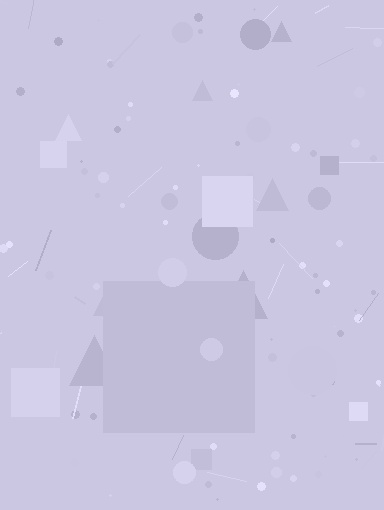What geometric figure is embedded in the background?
A square is embedded in the background.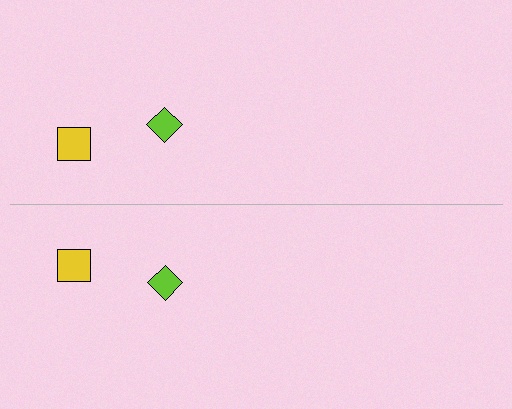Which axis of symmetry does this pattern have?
The pattern has a horizontal axis of symmetry running through the center of the image.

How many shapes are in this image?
There are 4 shapes in this image.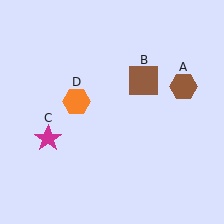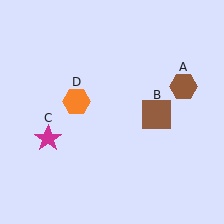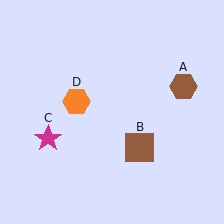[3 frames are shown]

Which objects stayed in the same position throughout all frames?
Brown hexagon (object A) and magenta star (object C) and orange hexagon (object D) remained stationary.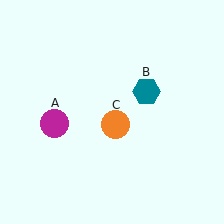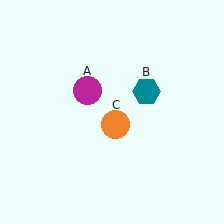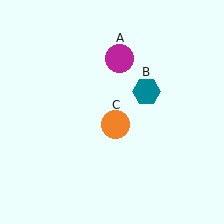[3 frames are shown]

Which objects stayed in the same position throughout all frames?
Teal hexagon (object B) and orange circle (object C) remained stationary.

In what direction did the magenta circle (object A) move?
The magenta circle (object A) moved up and to the right.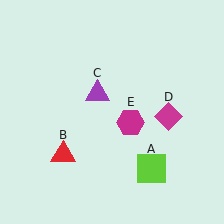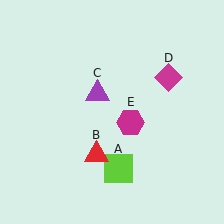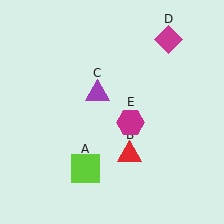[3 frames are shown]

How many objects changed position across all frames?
3 objects changed position: lime square (object A), red triangle (object B), magenta diamond (object D).